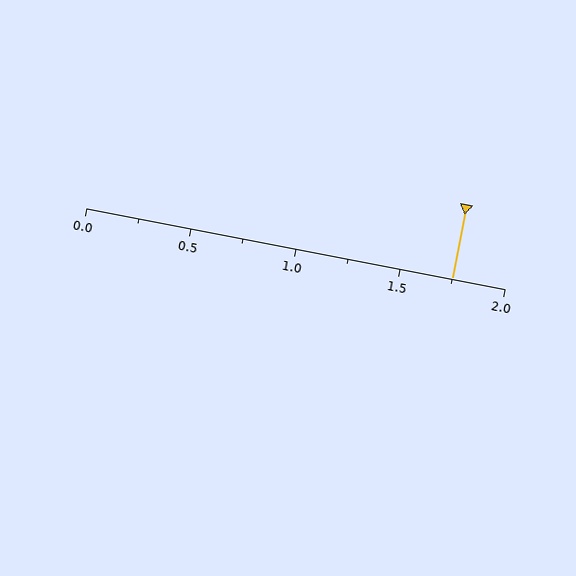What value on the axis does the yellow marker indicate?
The marker indicates approximately 1.75.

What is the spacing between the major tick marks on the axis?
The major ticks are spaced 0.5 apart.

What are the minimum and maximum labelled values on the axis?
The axis runs from 0.0 to 2.0.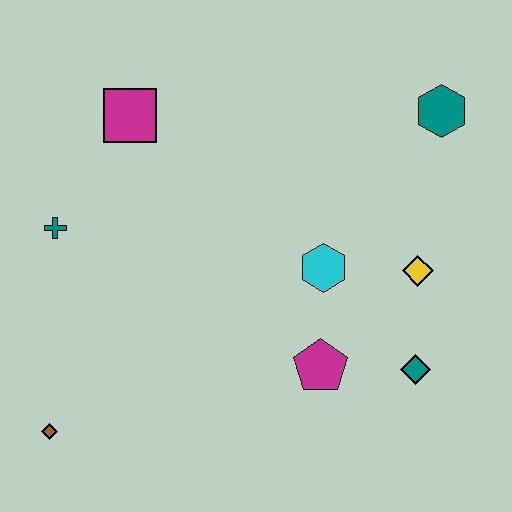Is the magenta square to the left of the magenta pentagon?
Yes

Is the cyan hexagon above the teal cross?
No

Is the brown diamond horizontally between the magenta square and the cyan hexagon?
No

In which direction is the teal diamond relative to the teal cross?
The teal diamond is to the right of the teal cross.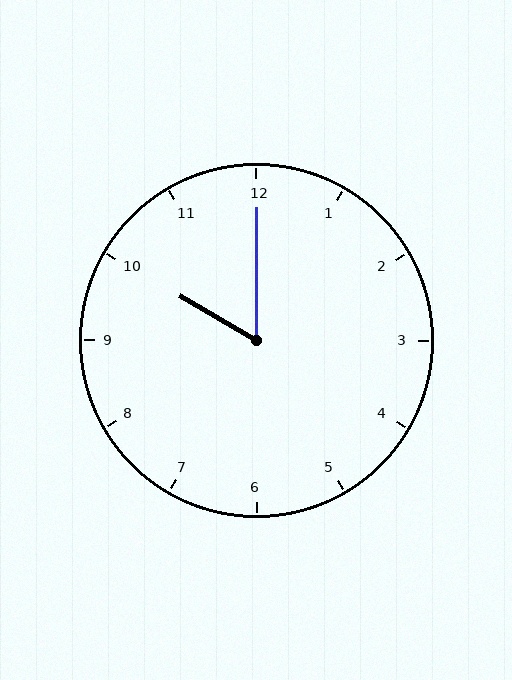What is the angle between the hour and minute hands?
Approximately 60 degrees.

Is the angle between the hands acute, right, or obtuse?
It is acute.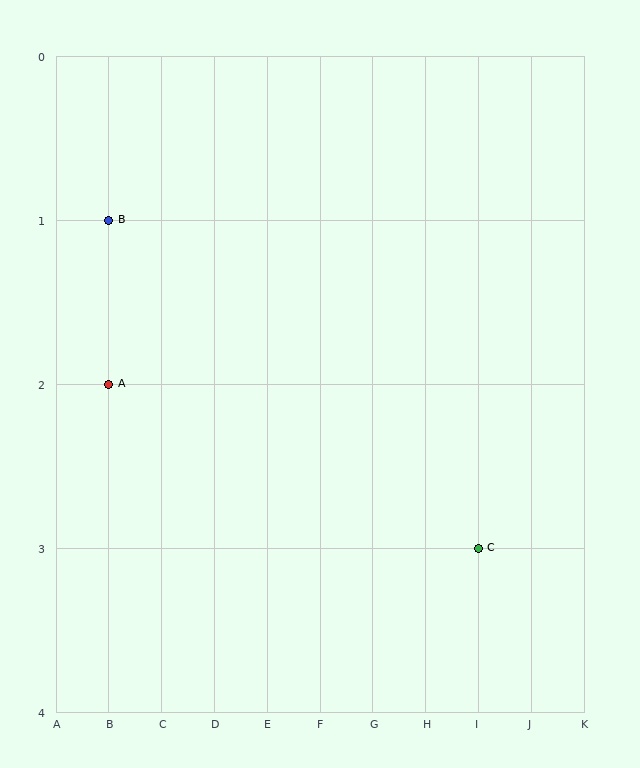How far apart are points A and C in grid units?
Points A and C are 7 columns and 1 row apart (about 7.1 grid units diagonally).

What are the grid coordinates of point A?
Point A is at grid coordinates (B, 2).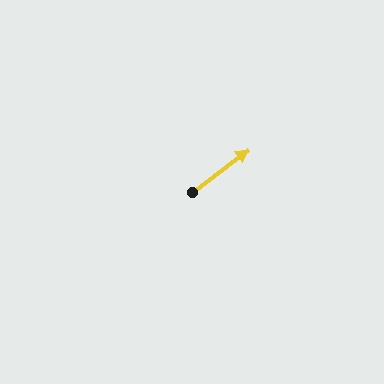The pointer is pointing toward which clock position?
Roughly 2 o'clock.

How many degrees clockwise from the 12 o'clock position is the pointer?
Approximately 53 degrees.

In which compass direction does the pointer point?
Northeast.